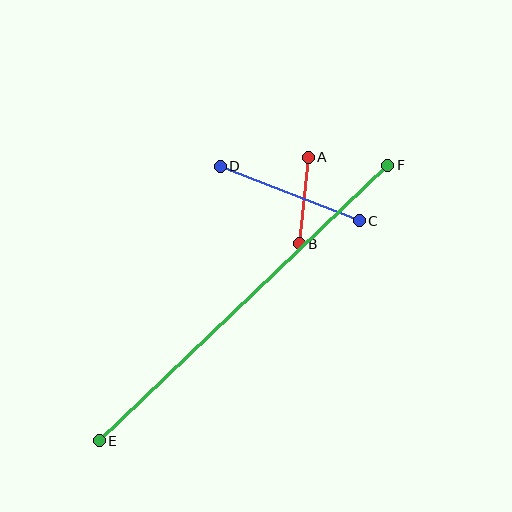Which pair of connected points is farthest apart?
Points E and F are farthest apart.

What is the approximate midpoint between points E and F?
The midpoint is at approximately (244, 303) pixels.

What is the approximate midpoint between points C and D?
The midpoint is at approximately (290, 194) pixels.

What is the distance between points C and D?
The distance is approximately 149 pixels.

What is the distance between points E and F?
The distance is approximately 399 pixels.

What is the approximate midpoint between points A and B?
The midpoint is at approximately (304, 200) pixels.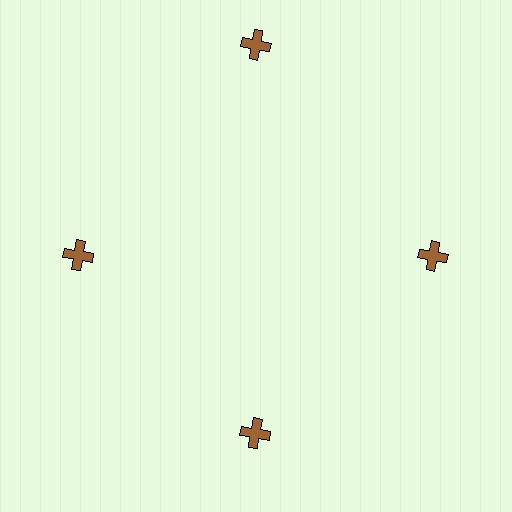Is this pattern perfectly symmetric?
No. The 4 brown crosses are arranged in a ring, but one element near the 12 o'clock position is pushed outward from the center, breaking the 4-fold rotational symmetry.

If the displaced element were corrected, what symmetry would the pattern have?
It would have 4-fold rotational symmetry — the pattern would map onto itself every 90 degrees.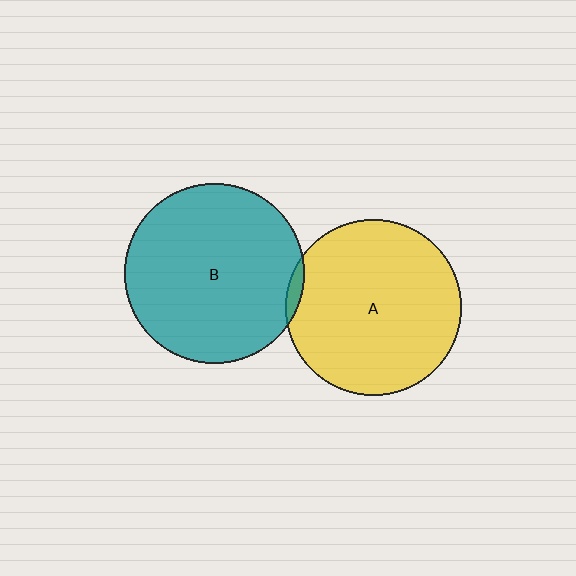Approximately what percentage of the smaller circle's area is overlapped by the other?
Approximately 5%.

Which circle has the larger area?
Circle B (teal).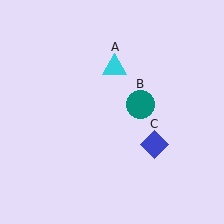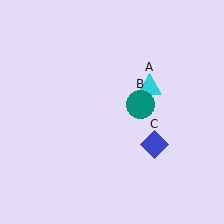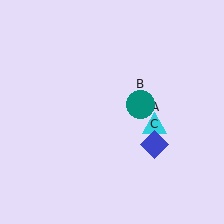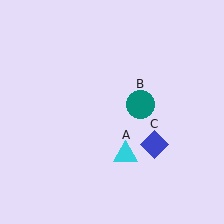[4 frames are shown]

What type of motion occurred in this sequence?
The cyan triangle (object A) rotated clockwise around the center of the scene.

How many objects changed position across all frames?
1 object changed position: cyan triangle (object A).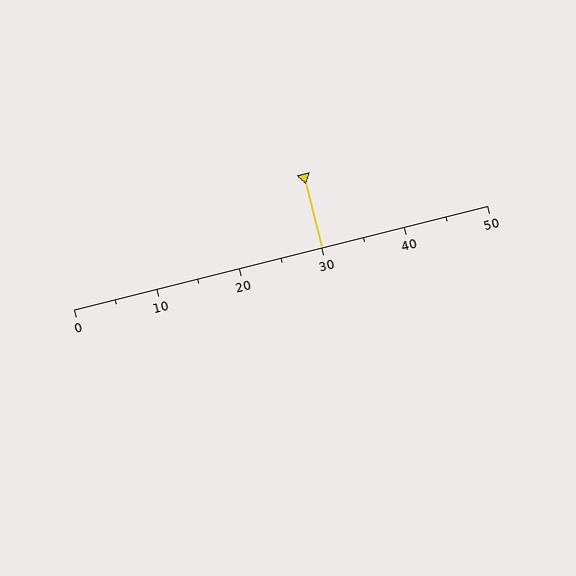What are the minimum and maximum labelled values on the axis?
The axis runs from 0 to 50.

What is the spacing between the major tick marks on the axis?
The major ticks are spaced 10 apart.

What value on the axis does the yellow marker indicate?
The marker indicates approximately 30.